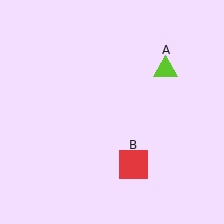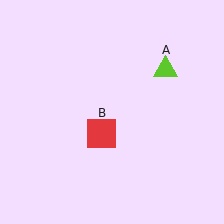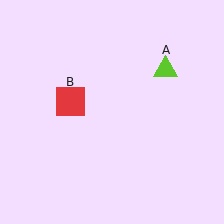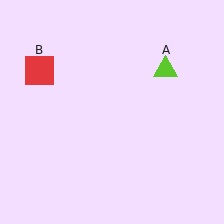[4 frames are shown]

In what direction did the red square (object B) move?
The red square (object B) moved up and to the left.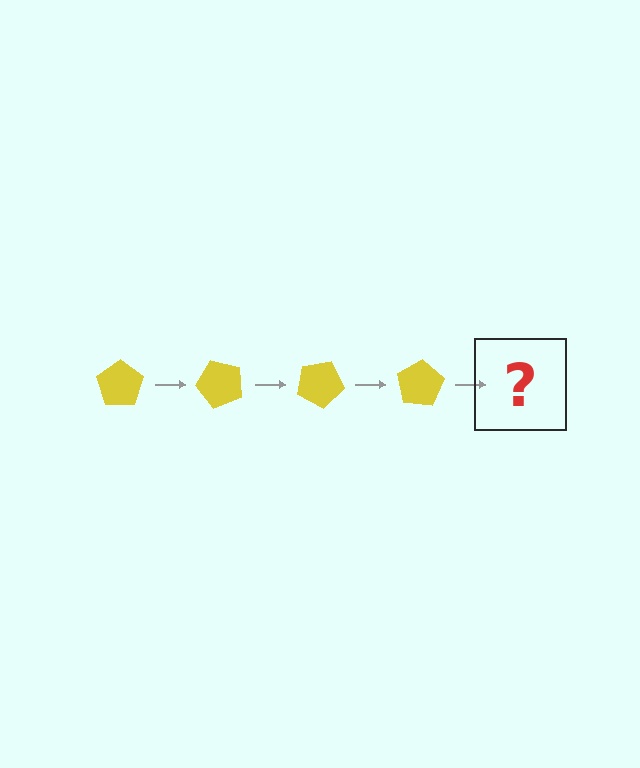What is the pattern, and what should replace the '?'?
The pattern is that the pentagon rotates 50 degrees each step. The '?' should be a yellow pentagon rotated 200 degrees.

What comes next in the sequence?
The next element should be a yellow pentagon rotated 200 degrees.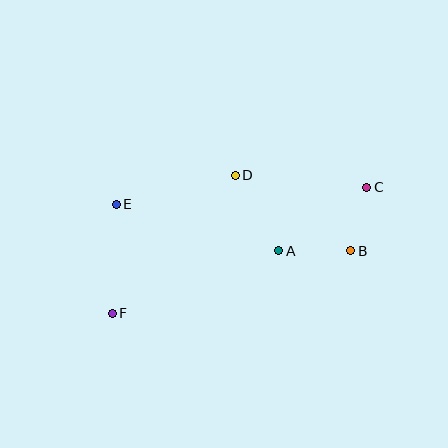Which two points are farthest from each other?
Points C and F are farthest from each other.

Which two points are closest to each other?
Points B and C are closest to each other.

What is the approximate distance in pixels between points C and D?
The distance between C and D is approximately 132 pixels.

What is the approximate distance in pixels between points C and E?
The distance between C and E is approximately 251 pixels.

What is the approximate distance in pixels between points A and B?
The distance between A and B is approximately 72 pixels.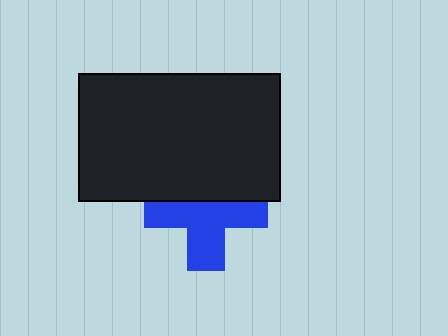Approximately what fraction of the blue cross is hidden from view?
Roughly 39% of the blue cross is hidden behind the black rectangle.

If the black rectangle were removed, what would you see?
You would see the complete blue cross.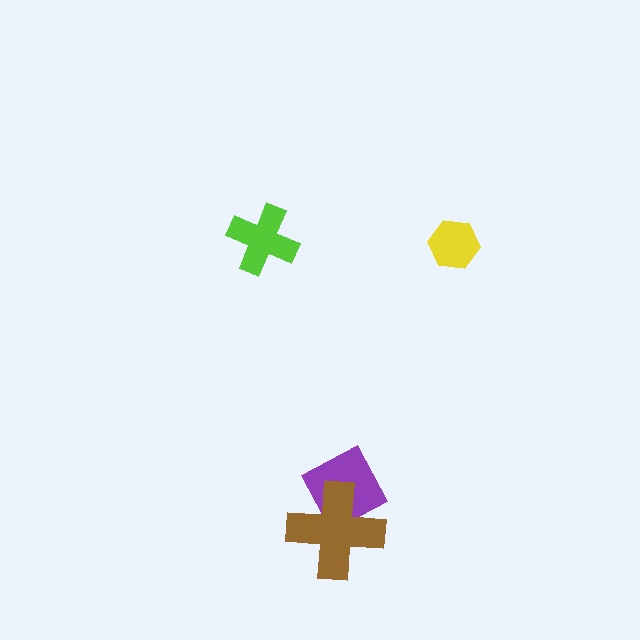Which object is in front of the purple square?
The brown cross is in front of the purple square.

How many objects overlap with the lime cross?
0 objects overlap with the lime cross.